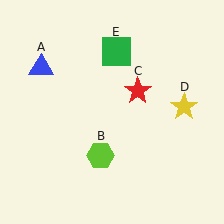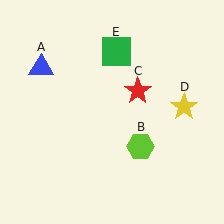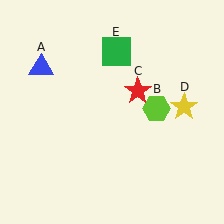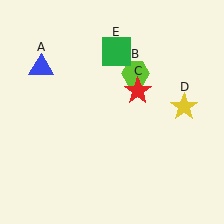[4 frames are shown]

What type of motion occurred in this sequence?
The lime hexagon (object B) rotated counterclockwise around the center of the scene.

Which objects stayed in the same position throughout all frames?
Blue triangle (object A) and red star (object C) and yellow star (object D) and green square (object E) remained stationary.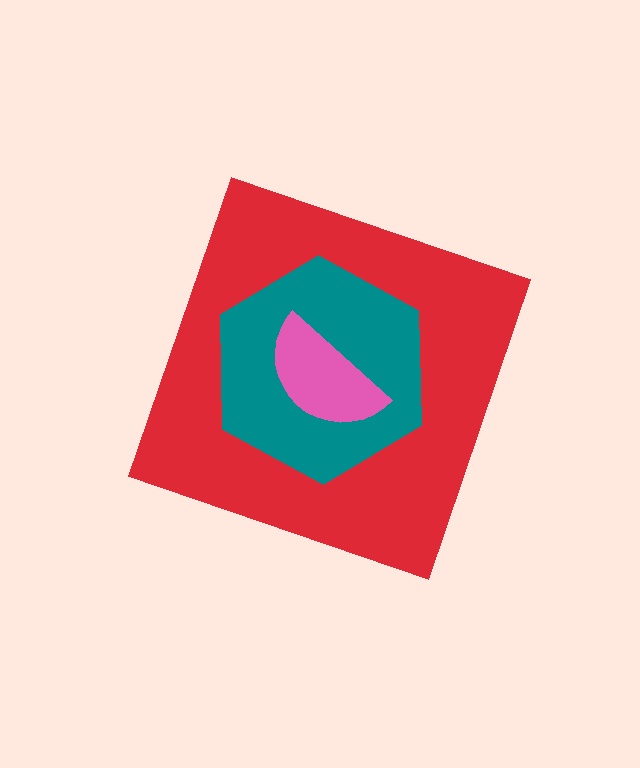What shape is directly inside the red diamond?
The teal hexagon.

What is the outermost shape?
The red diamond.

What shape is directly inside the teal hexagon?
The pink semicircle.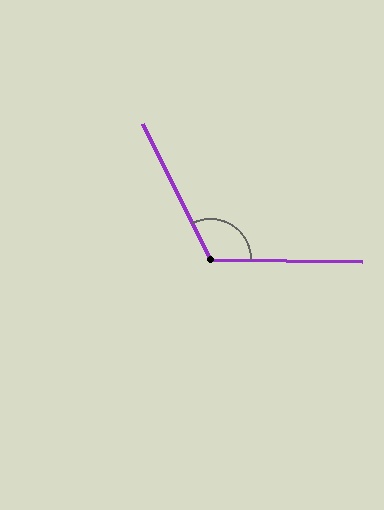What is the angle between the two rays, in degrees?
Approximately 117 degrees.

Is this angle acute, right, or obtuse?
It is obtuse.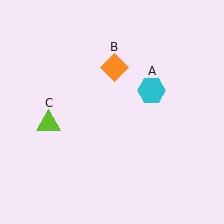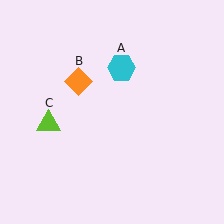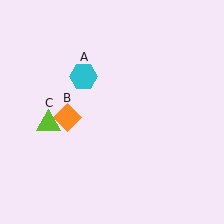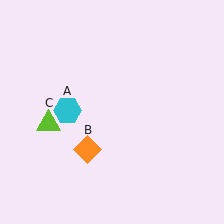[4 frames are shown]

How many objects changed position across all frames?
2 objects changed position: cyan hexagon (object A), orange diamond (object B).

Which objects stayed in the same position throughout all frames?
Lime triangle (object C) remained stationary.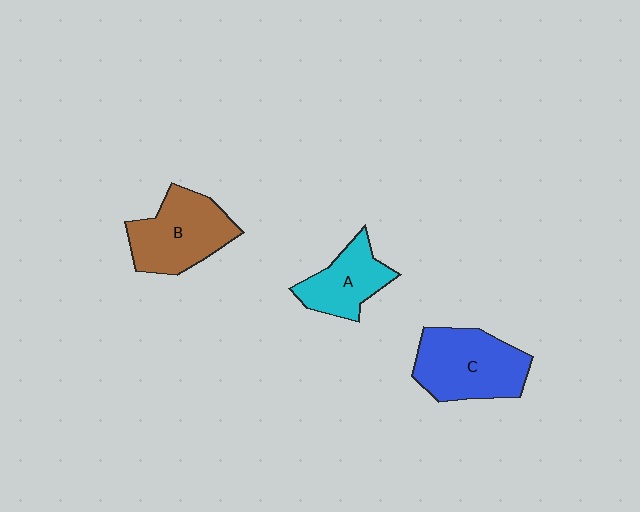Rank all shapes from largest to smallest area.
From largest to smallest: C (blue), B (brown), A (cyan).